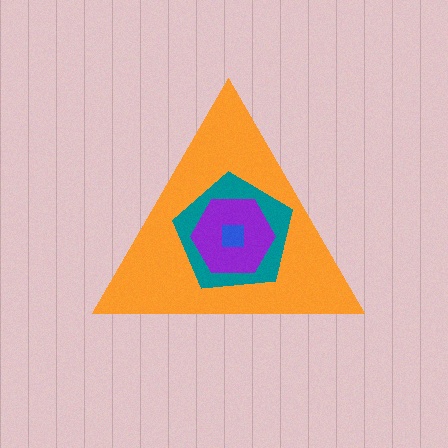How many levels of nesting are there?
4.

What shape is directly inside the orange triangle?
The teal pentagon.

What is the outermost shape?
The orange triangle.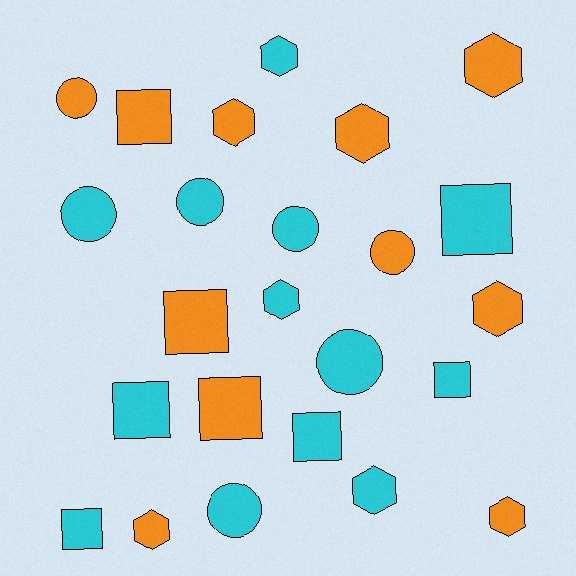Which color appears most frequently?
Cyan, with 13 objects.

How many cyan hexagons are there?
There are 3 cyan hexagons.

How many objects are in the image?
There are 24 objects.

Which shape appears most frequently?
Hexagon, with 9 objects.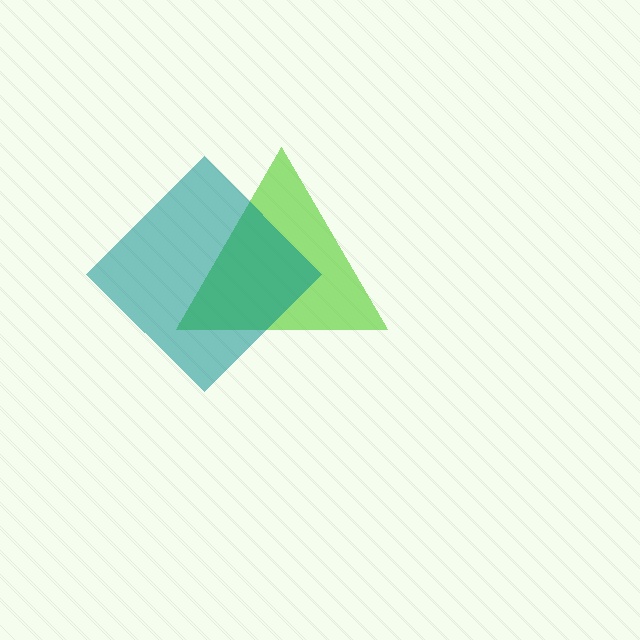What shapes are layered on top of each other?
The layered shapes are: a lime triangle, a teal diamond.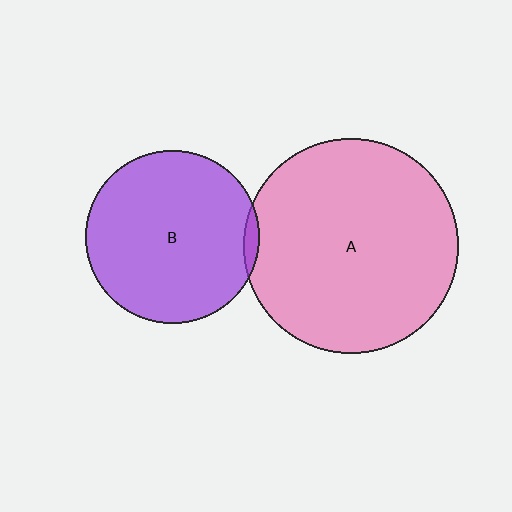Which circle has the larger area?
Circle A (pink).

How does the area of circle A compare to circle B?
Approximately 1.5 times.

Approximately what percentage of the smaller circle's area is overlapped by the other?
Approximately 5%.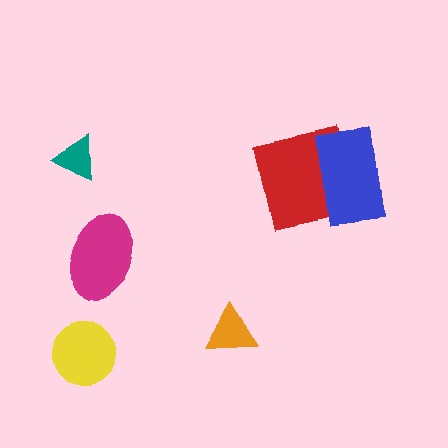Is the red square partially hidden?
Yes, it is partially covered by another shape.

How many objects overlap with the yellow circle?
0 objects overlap with the yellow circle.